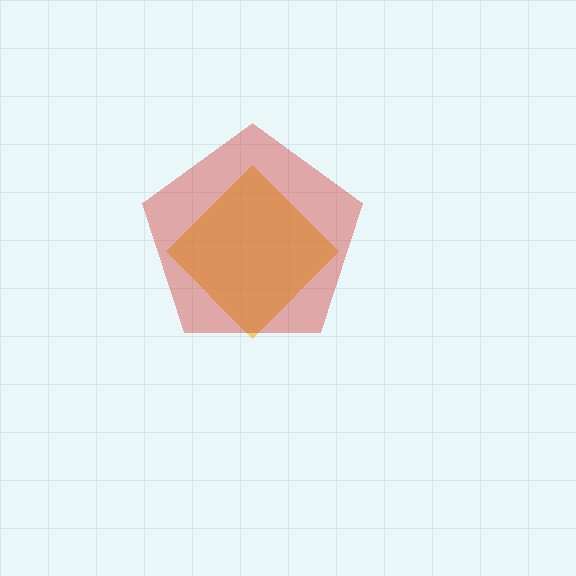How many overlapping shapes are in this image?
There are 2 overlapping shapes in the image.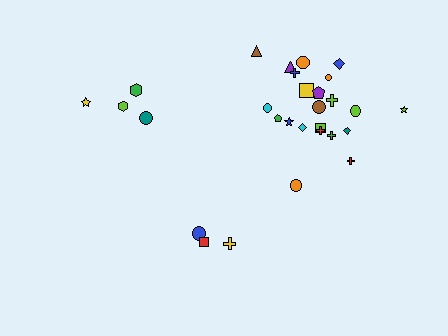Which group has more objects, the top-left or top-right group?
The top-right group.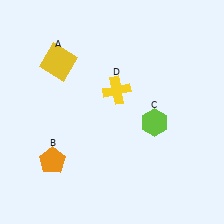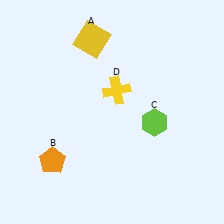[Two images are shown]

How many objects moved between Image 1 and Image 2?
1 object moved between the two images.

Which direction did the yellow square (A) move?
The yellow square (A) moved right.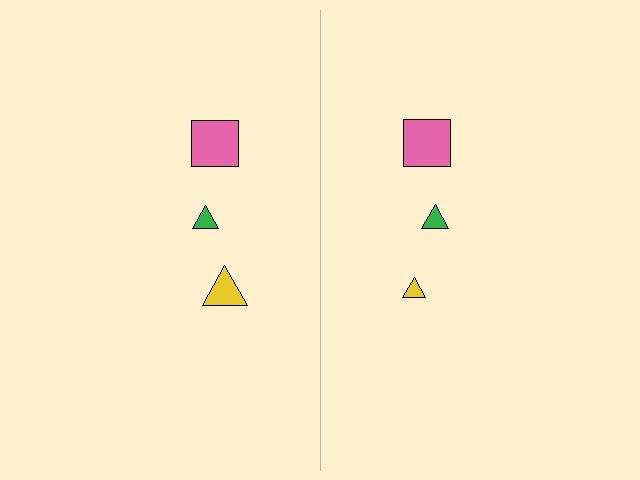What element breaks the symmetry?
The yellow triangle on the right side has a different size than its mirror counterpart.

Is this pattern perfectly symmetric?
No, the pattern is not perfectly symmetric. The yellow triangle on the right side has a different size than its mirror counterpart.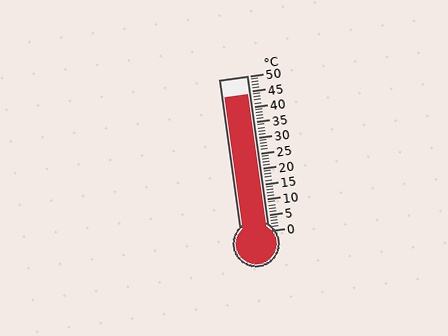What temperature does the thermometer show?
The thermometer shows approximately 44°C.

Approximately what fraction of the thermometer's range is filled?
The thermometer is filled to approximately 90% of its range.